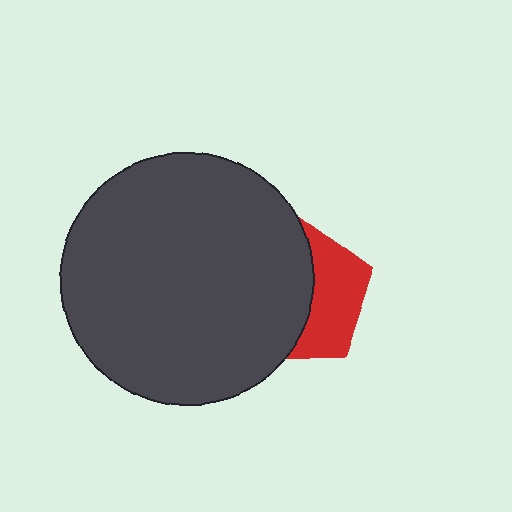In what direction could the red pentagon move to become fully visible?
The red pentagon could move right. That would shift it out from behind the dark gray circle entirely.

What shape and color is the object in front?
The object in front is a dark gray circle.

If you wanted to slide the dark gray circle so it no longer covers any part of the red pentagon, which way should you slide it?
Slide it left — that is the most direct way to separate the two shapes.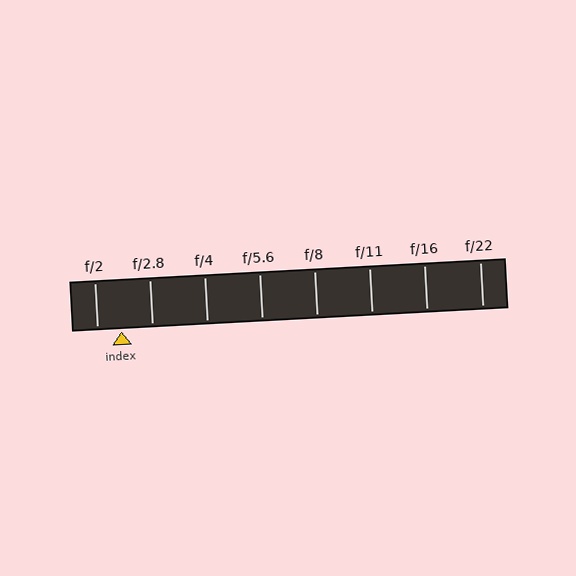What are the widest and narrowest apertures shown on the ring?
The widest aperture shown is f/2 and the narrowest is f/22.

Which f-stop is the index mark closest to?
The index mark is closest to f/2.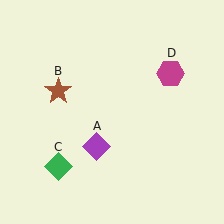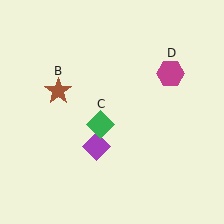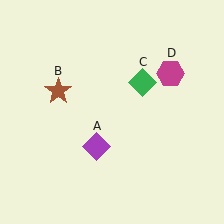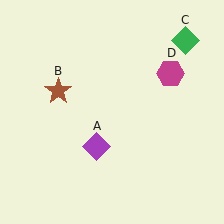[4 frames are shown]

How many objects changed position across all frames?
1 object changed position: green diamond (object C).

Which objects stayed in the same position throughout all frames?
Purple diamond (object A) and brown star (object B) and magenta hexagon (object D) remained stationary.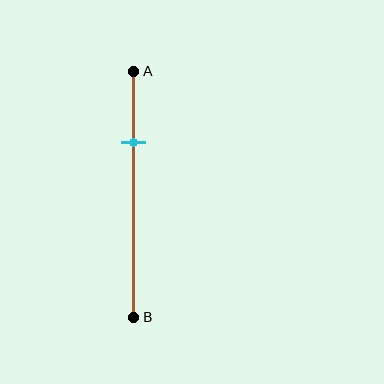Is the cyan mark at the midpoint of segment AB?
No, the mark is at about 30% from A, not at the 50% midpoint.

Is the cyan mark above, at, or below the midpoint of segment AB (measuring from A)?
The cyan mark is above the midpoint of segment AB.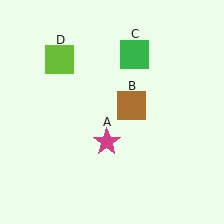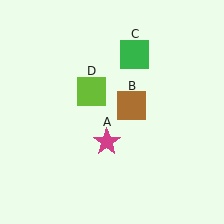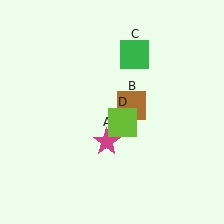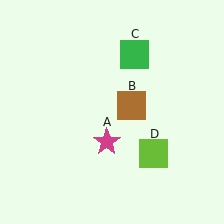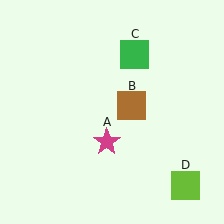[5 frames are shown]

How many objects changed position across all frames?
1 object changed position: lime square (object D).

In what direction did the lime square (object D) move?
The lime square (object D) moved down and to the right.